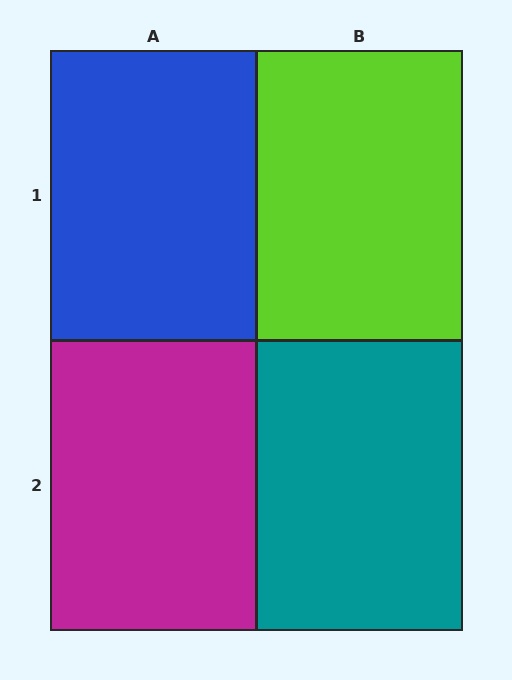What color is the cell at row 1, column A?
Blue.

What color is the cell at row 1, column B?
Lime.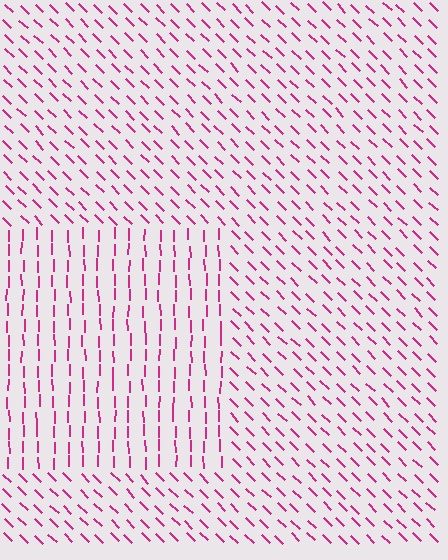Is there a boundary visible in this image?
Yes, there is a texture boundary formed by a change in line orientation.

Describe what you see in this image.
The image is filled with small magenta line segments. A rectangle region in the image has lines oriented differently from the surrounding lines, creating a visible texture boundary.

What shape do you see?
I see a rectangle.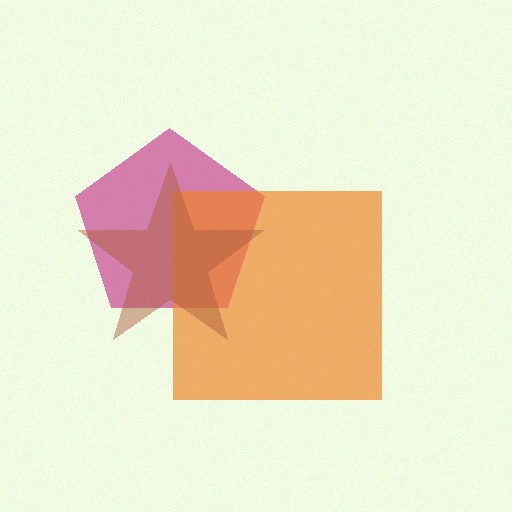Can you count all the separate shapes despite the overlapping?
Yes, there are 3 separate shapes.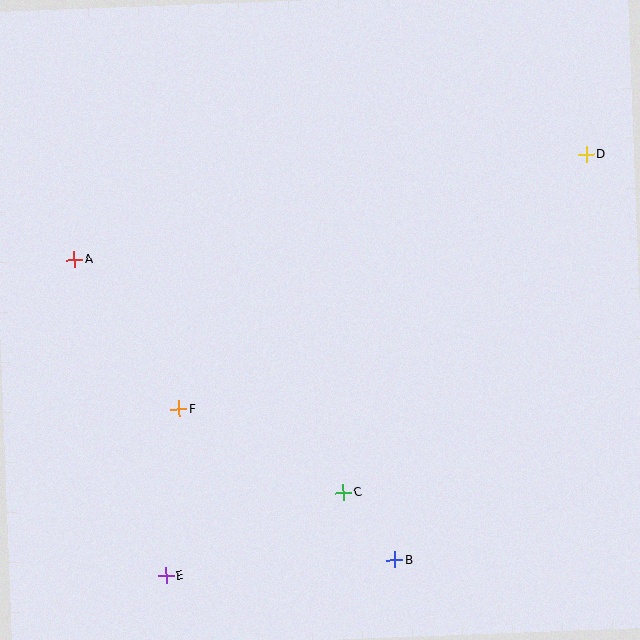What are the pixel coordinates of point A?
Point A is at (74, 259).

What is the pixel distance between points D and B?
The distance between D and B is 448 pixels.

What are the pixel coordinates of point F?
Point F is at (179, 409).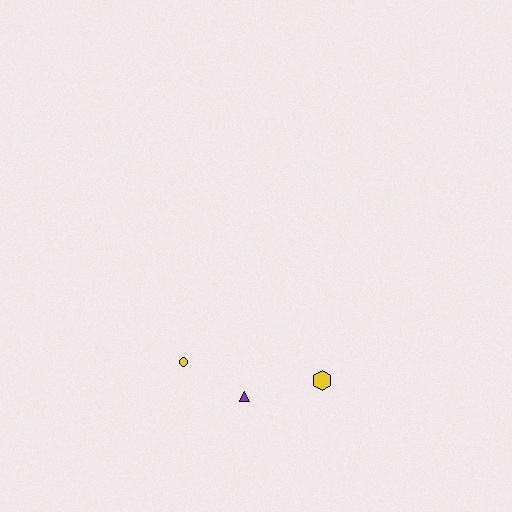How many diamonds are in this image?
There are no diamonds.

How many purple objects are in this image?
There is 1 purple object.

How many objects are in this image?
There are 3 objects.